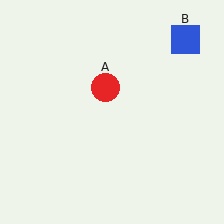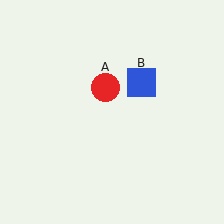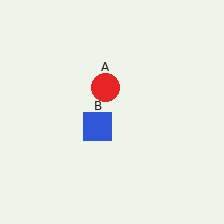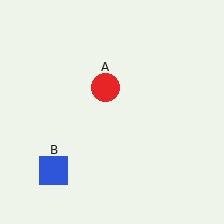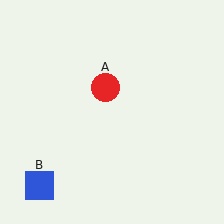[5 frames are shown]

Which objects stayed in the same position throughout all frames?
Red circle (object A) remained stationary.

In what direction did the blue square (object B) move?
The blue square (object B) moved down and to the left.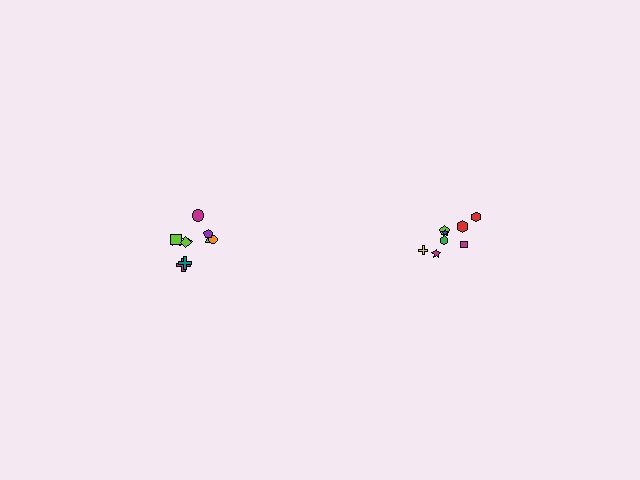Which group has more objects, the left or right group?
The left group.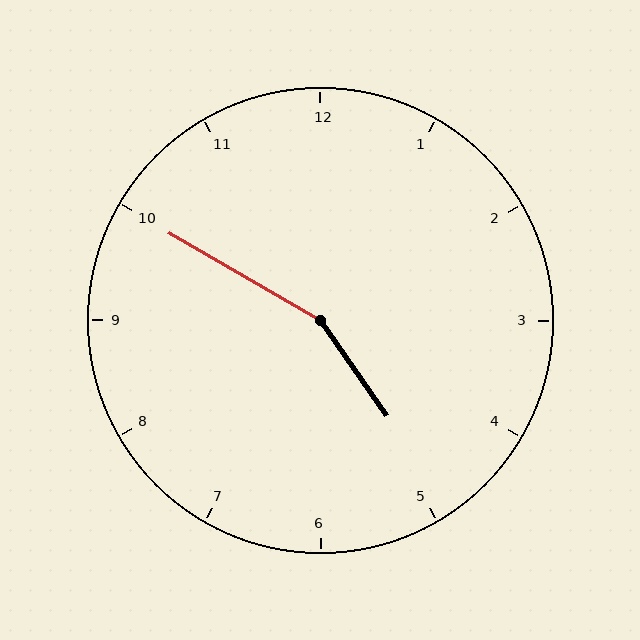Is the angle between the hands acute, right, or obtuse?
It is obtuse.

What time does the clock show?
4:50.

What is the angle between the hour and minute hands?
Approximately 155 degrees.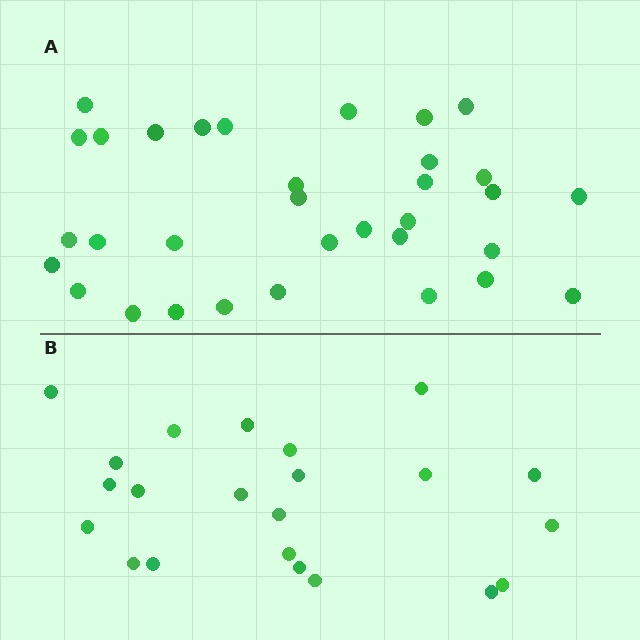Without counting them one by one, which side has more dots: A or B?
Region A (the top region) has more dots.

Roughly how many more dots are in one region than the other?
Region A has roughly 12 or so more dots than region B.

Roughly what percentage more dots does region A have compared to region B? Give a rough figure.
About 50% more.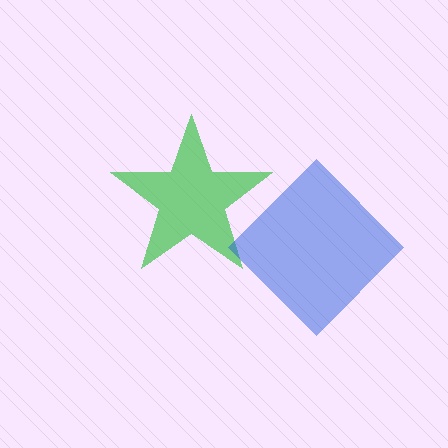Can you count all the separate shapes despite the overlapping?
Yes, there are 2 separate shapes.